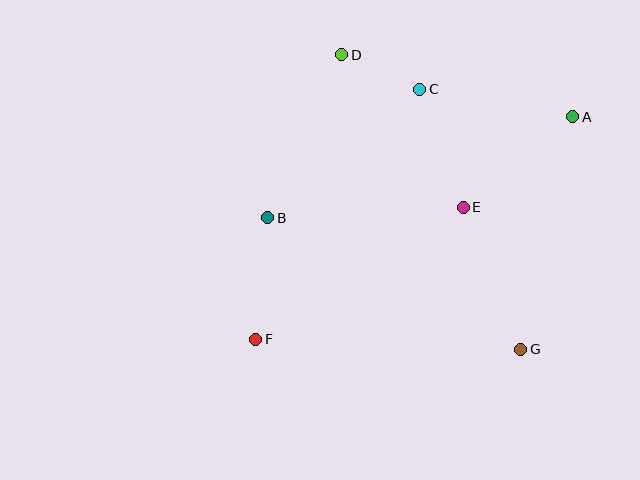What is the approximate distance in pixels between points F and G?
The distance between F and G is approximately 265 pixels.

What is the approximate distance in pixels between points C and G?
The distance between C and G is approximately 279 pixels.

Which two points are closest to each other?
Points C and D are closest to each other.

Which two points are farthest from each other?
Points A and F are farthest from each other.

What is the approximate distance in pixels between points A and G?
The distance between A and G is approximately 238 pixels.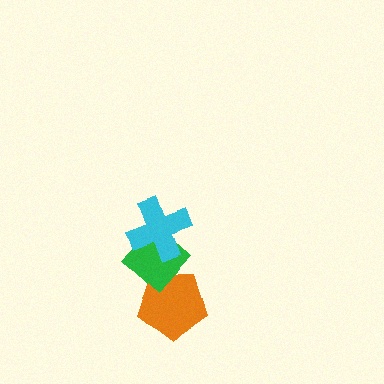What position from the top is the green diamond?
The green diamond is 2nd from the top.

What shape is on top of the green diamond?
The cyan cross is on top of the green diamond.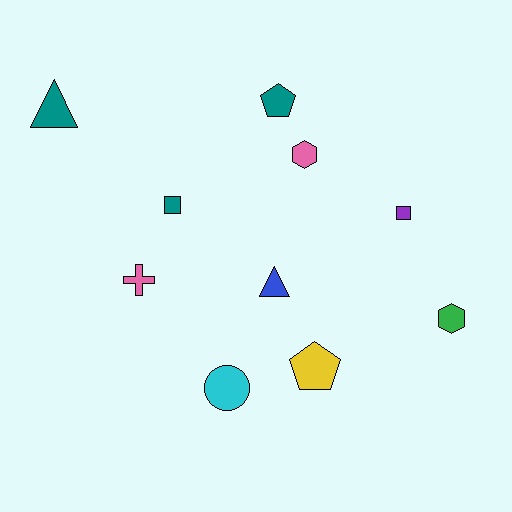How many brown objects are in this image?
There are no brown objects.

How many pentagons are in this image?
There are 2 pentagons.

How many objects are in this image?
There are 10 objects.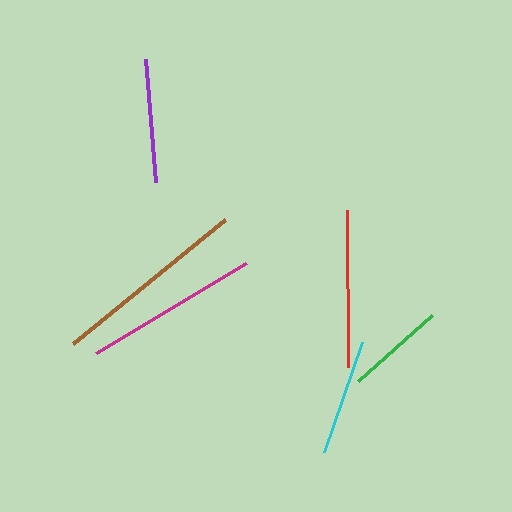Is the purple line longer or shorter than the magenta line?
The magenta line is longer than the purple line.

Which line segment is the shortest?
The green line is the shortest at approximately 100 pixels.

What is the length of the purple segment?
The purple segment is approximately 124 pixels long.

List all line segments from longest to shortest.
From longest to shortest: brown, magenta, red, purple, cyan, green.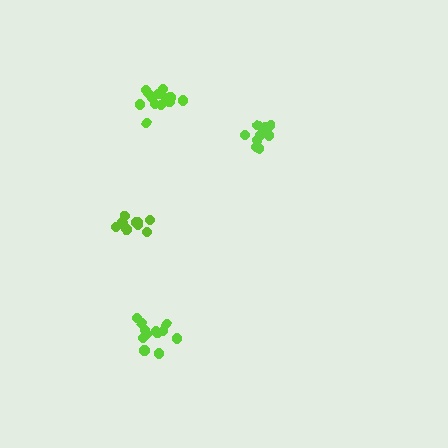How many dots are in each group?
Group 1: 10 dots, Group 2: 10 dots, Group 3: 12 dots, Group 4: 13 dots (45 total).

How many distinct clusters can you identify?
There are 4 distinct clusters.